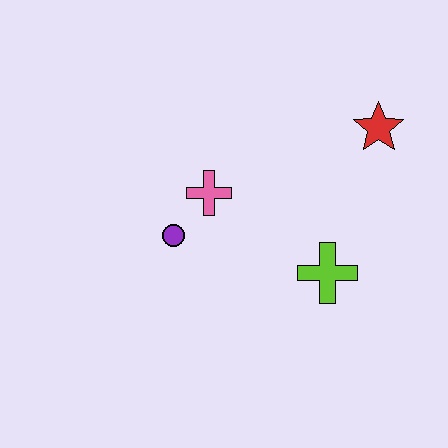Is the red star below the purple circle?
No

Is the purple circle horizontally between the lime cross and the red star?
No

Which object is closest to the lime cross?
The pink cross is closest to the lime cross.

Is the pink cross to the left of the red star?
Yes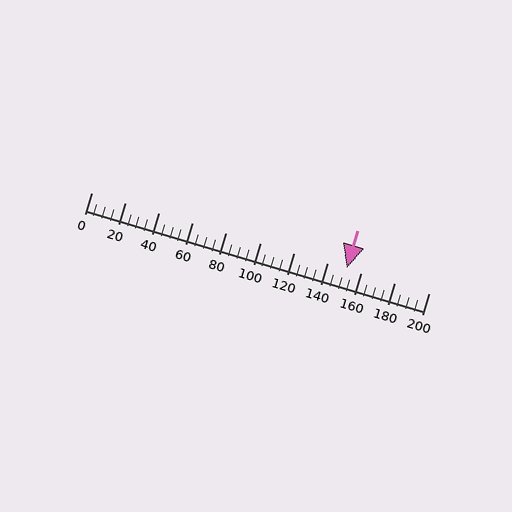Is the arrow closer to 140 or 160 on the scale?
The arrow is closer to 160.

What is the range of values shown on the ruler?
The ruler shows values from 0 to 200.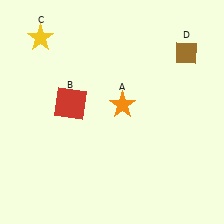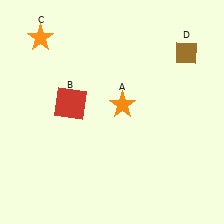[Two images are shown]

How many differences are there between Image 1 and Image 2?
There is 1 difference between the two images.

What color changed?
The star (C) changed from yellow in Image 1 to orange in Image 2.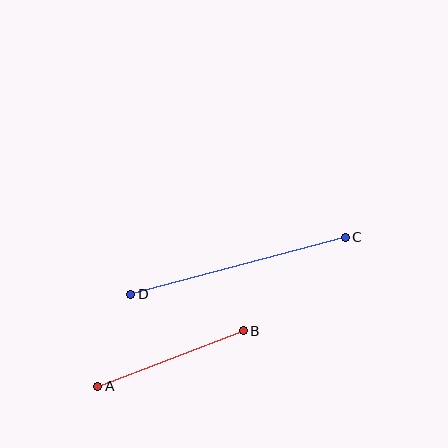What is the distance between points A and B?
The distance is approximately 155 pixels.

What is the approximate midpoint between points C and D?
The midpoint is at approximately (238, 266) pixels.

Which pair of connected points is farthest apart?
Points C and D are farthest apart.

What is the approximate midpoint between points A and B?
The midpoint is at approximately (170, 358) pixels.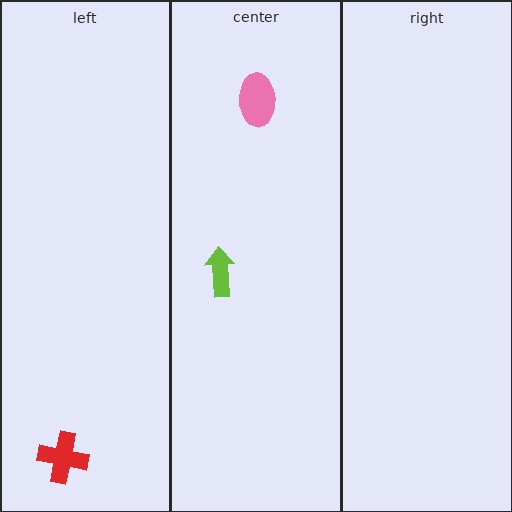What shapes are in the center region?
The pink ellipse, the lime arrow.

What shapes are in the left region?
The red cross.